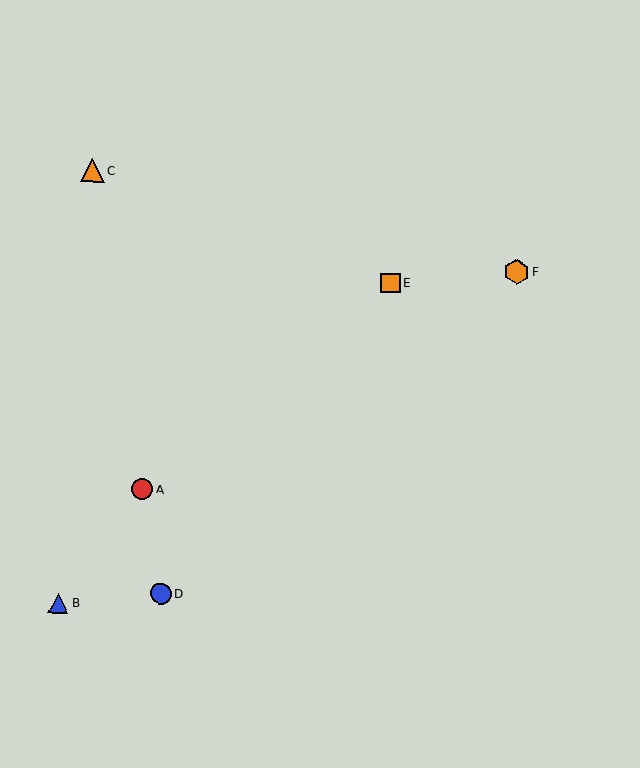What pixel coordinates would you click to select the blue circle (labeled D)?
Click at (161, 594) to select the blue circle D.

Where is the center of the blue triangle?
The center of the blue triangle is at (58, 603).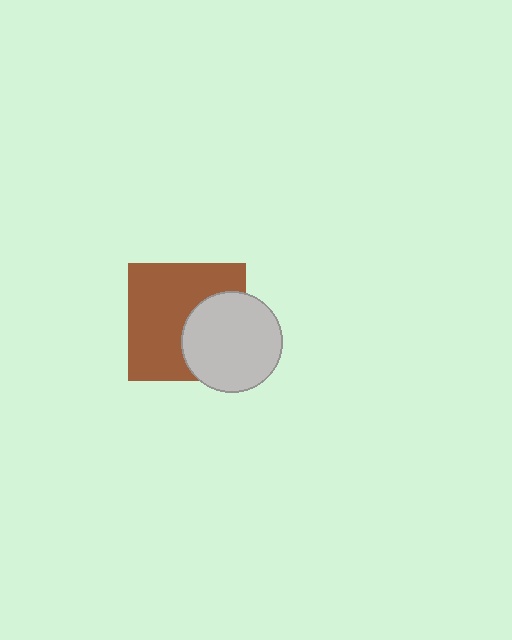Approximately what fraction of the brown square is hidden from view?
Roughly 36% of the brown square is hidden behind the light gray circle.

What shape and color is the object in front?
The object in front is a light gray circle.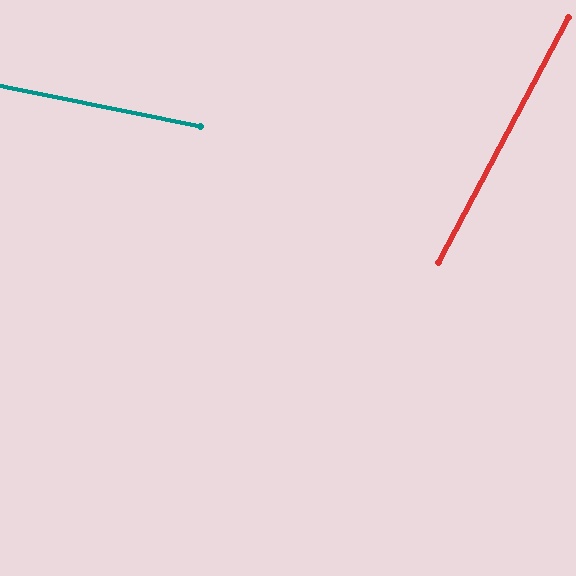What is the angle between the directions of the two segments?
Approximately 74 degrees.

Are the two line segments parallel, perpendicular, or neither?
Neither parallel nor perpendicular — they differ by about 74°.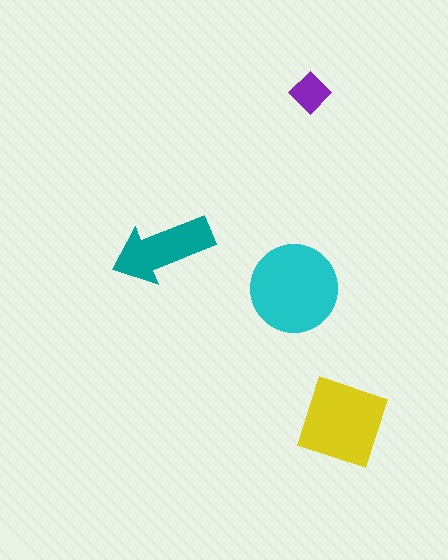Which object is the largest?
The cyan circle.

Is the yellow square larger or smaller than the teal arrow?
Larger.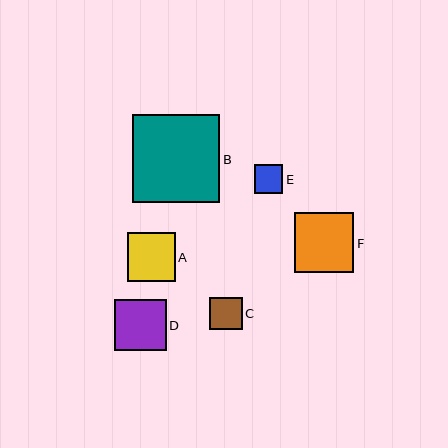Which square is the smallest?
Square E is the smallest with a size of approximately 29 pixels.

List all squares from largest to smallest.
From largest to smallest: B, F, D, A, C, E.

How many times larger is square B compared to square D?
Square B is approximately 1.7 times the size of square D.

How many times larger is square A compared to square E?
Square A is approximately 1.7 times the size of square E.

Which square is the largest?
Square B is the largest with a size of approximately 88 pixels.